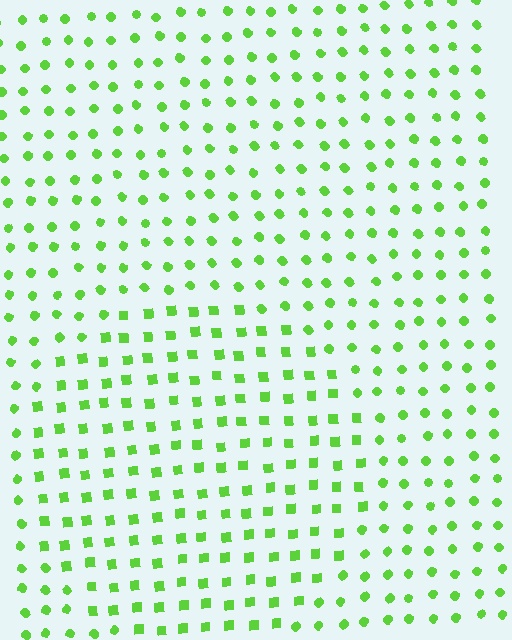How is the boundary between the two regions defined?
The boundary is defined by a change in element shape: squares inside vs. circles outside. All elements share the same color and spacing.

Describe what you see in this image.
The image is filled with small lime elements arranged in a uniform grid. A circle-shaped region contains squares, while the surrounding area contains circles. The boundary is defined purely by the change in element shape.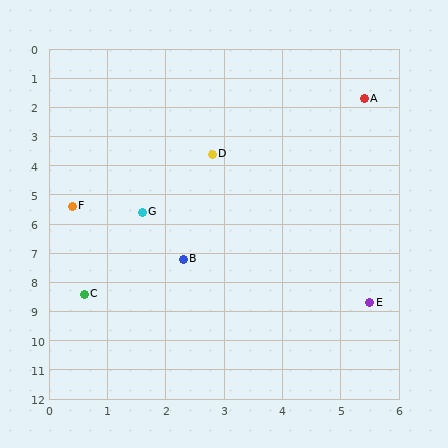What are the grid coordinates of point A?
Point A is at approximately (5.4, 1.7).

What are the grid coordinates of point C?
Point C is at approximately (0.6, 8.4).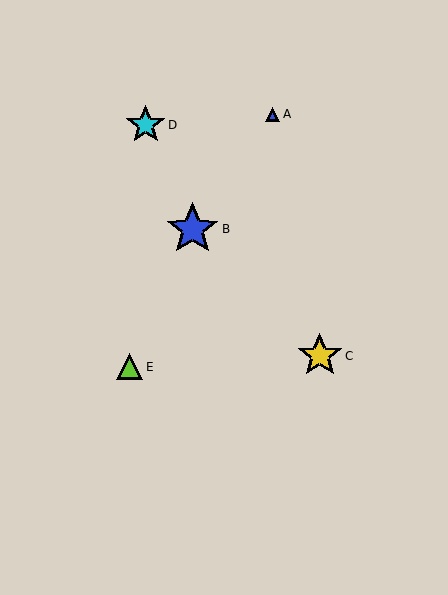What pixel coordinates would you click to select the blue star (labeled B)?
Click at (193, 229) to select the blue star B.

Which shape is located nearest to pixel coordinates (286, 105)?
The blue triangle (labeled A) at (273, 114) is nearest to that location.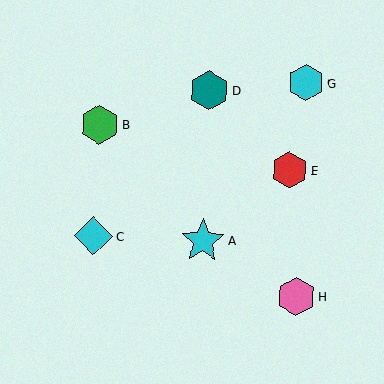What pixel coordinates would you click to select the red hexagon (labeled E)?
Click at (289, 170) to select the red hexagon E.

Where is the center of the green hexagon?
The center of the green hexagon is at (100, 125).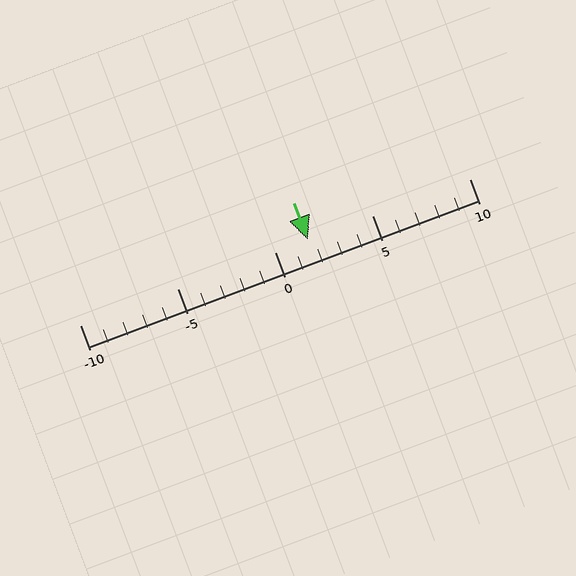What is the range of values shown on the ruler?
The ruler shows values from -10 to 10.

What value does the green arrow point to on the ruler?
The green arrow points to approximately 2.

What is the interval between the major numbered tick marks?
The major tick marks are spaced 5 units apart.